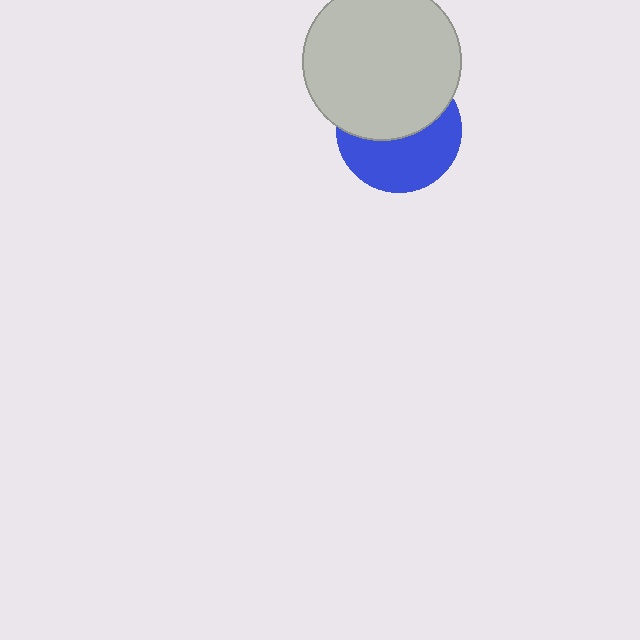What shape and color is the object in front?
The object in front is a light gray circle.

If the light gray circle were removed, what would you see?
You would see the complete blue circle.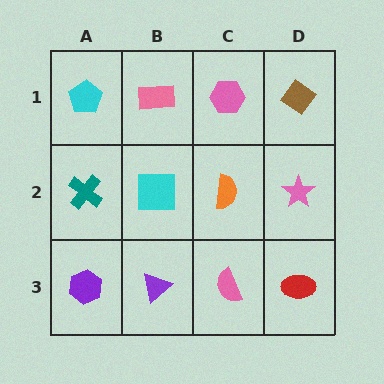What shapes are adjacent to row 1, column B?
A cyan square (row 2, column B), a cyan pentagon (row 1, column A), a pink hexagon (row 1, column C).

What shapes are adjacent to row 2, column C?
A pink hexagon (row 1, column C), a pink semicircle (row 3, column C), a cyan square (row 2, column B), a pink star (row 2, column D).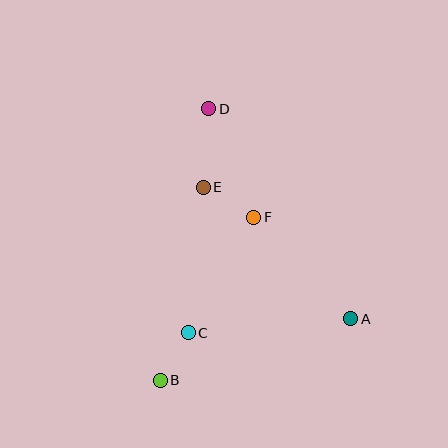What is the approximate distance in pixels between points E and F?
The distance between E and F is approximately 59 pixels.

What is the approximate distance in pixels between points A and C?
The distance between A and C is approximately 163 pixels.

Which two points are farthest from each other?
Points B and D are farthest from each other.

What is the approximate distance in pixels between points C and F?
The distance between C and F is approximately 133 pixels.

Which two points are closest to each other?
Points B and C are closest to each other.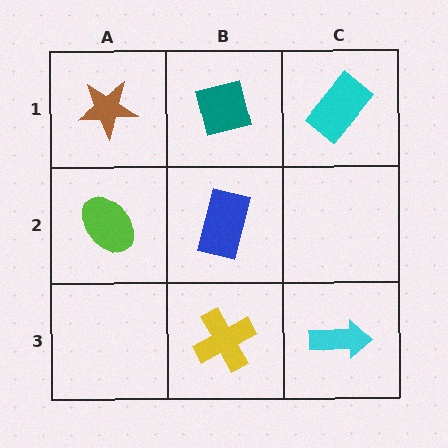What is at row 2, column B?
A blue rectangle.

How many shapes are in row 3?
2 shapes.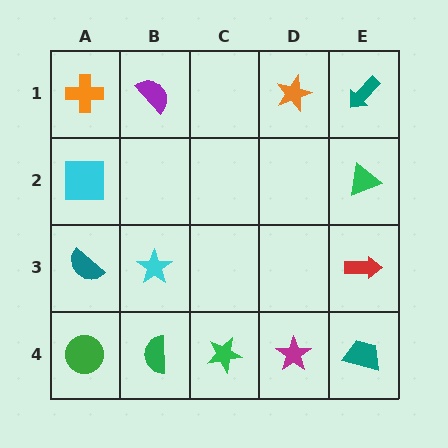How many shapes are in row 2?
2 shapes.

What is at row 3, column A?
A teal semicircle.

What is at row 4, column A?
A green circle.